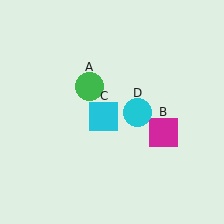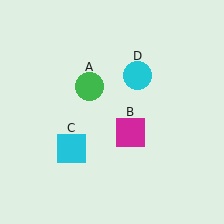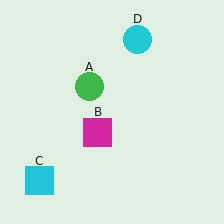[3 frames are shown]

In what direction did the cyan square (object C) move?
The cyan square (object C) moved down and to the left.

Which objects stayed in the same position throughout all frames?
Green circle (object A) remained stationary.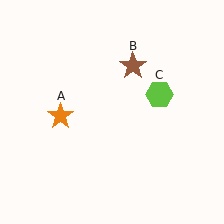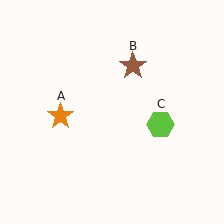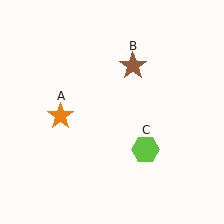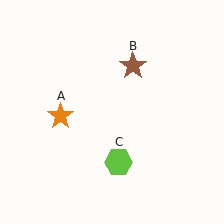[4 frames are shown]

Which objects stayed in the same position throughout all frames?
Orange star (object A) and brown star (object B) remained stationary.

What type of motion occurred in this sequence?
The lime hexagon (object C) rotated clockwise around the center of the scene.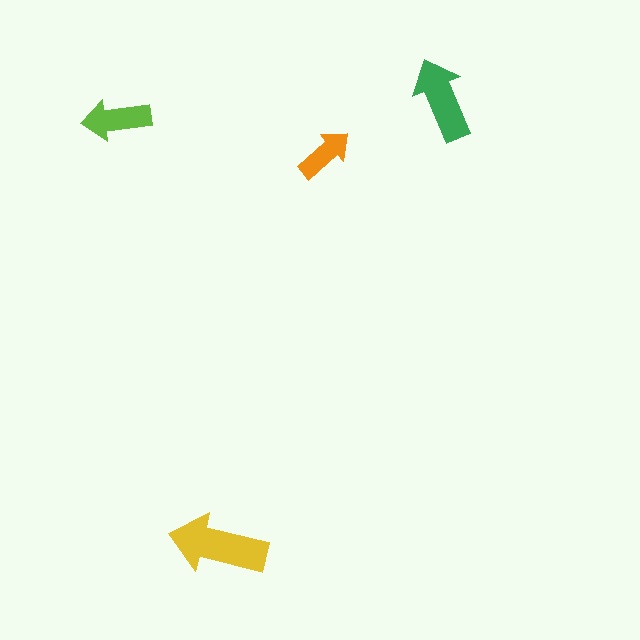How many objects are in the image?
There are 4 objects in the image.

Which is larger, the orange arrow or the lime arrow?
The lime one.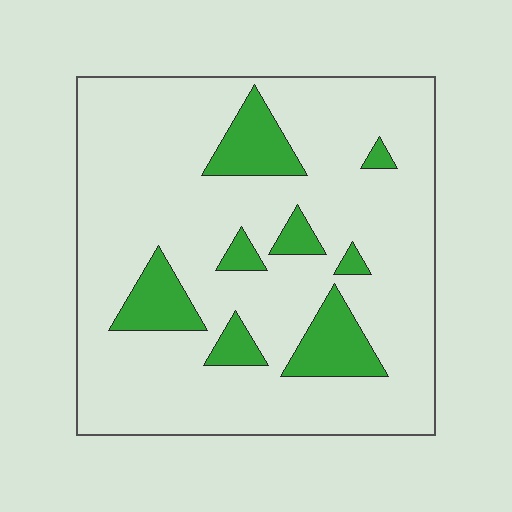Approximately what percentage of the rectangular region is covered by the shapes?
Approximately 15%.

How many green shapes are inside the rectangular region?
8.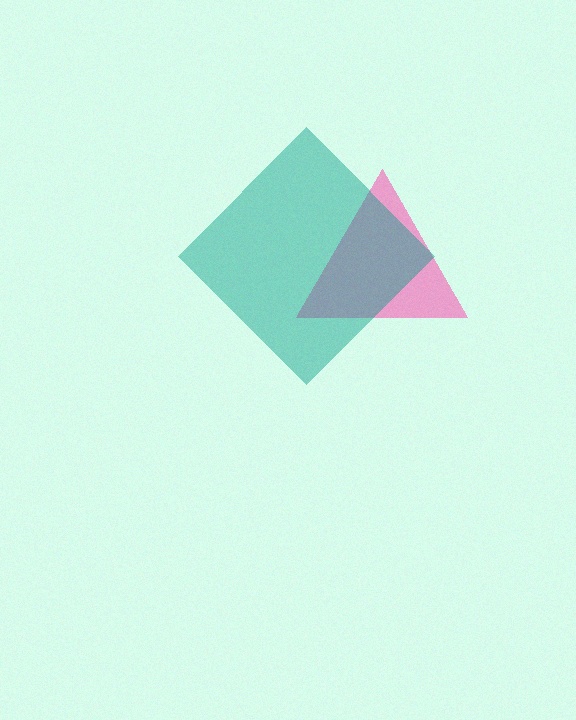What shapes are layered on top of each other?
The layered shapes are: a pink triangle, a teal diamond.